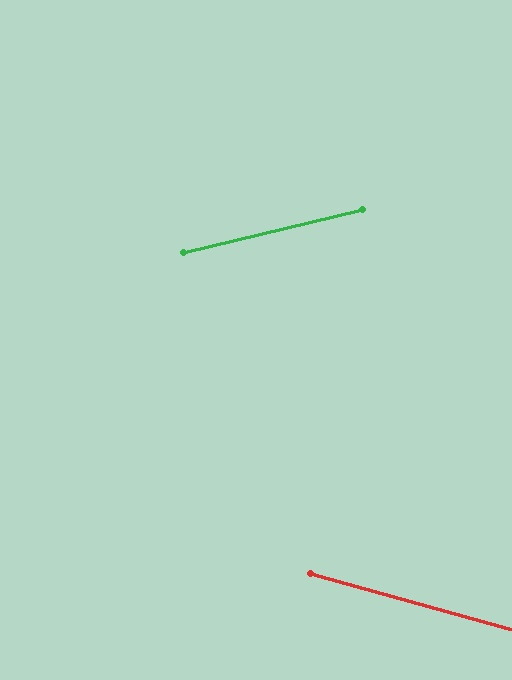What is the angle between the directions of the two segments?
Approximately 29 degrees.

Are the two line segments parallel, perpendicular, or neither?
Neither parallel nor perpendicular — they differ by about 29°.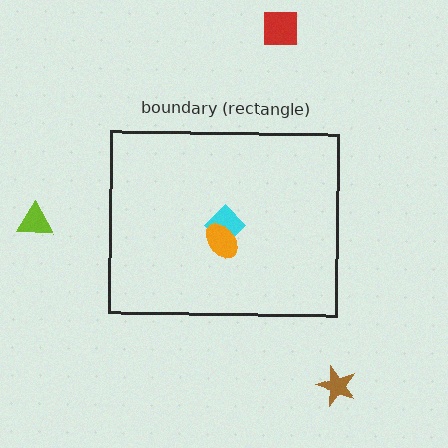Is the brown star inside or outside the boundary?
Outside.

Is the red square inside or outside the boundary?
Outside.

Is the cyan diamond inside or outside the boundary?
Inside.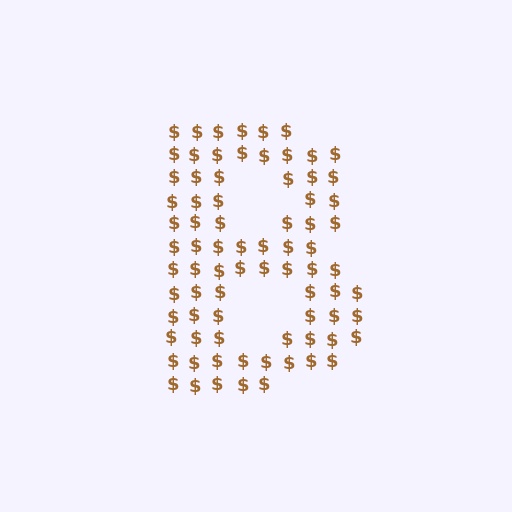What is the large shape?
The large shape is the letter B.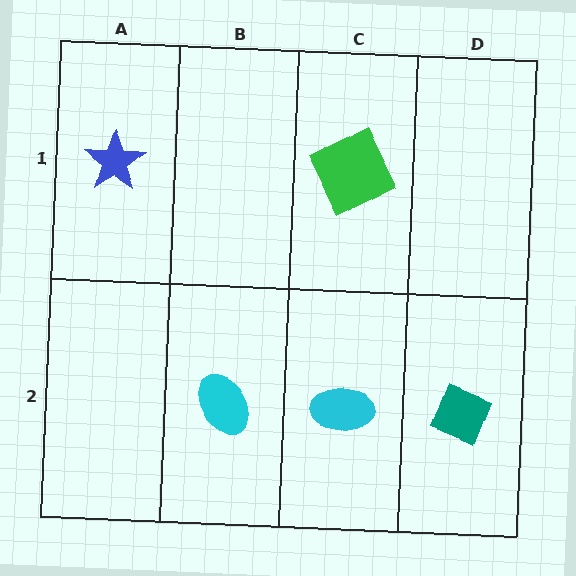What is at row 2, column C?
A cyan ellipse.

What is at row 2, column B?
A cyan ellipse.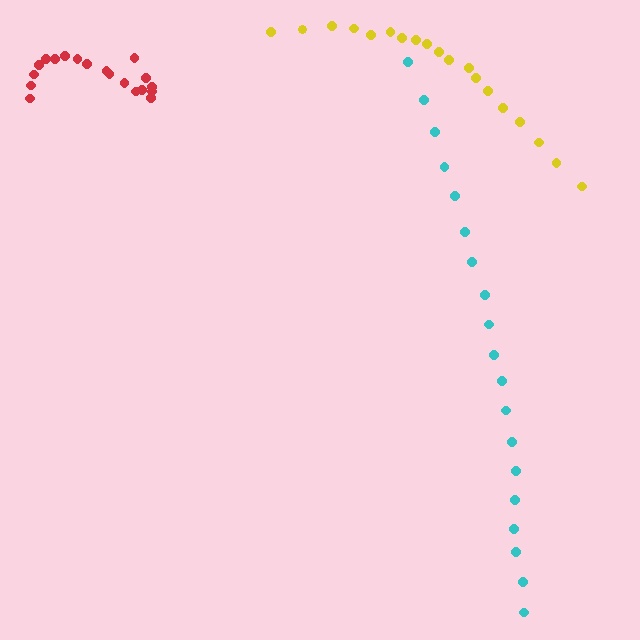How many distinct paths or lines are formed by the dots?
There are 3 distinct paths.